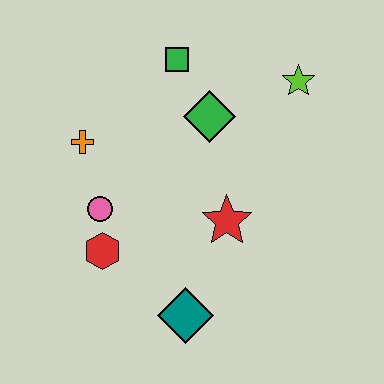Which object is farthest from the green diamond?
The teal diamond is farthest from the green diamond.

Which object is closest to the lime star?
The green diamond is closest to the lime star.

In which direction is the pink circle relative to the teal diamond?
The pink circle is above the teal diamond.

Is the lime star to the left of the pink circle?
No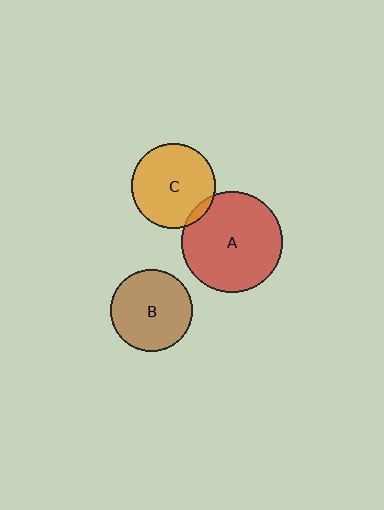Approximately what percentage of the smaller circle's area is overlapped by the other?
Approximately 5%.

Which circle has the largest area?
Circle A (red).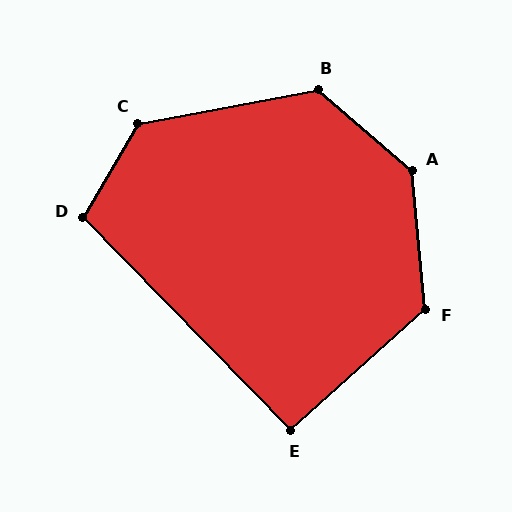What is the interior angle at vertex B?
Approximately 128 degrees (obtuse).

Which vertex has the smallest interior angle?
E, at approximately 92 degrees.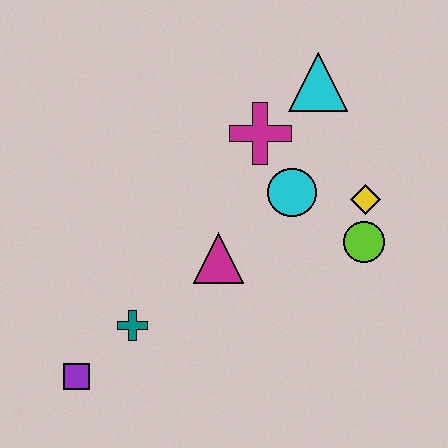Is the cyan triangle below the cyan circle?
No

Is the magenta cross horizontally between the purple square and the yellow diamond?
Yes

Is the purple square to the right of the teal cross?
No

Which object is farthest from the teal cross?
The cyan triangle is farthest from the teal cross.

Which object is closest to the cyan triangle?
The magenta cross is closest to the cyan triangle.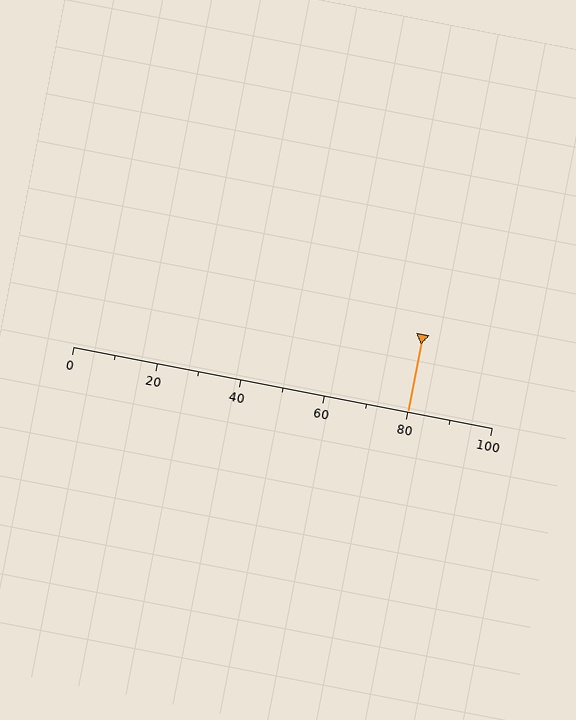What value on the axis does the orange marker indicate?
The marker indicates approximately 80.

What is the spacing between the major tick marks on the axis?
The major ticks are spaced 20 apart.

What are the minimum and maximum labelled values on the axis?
The axis runs from 0 to 100.